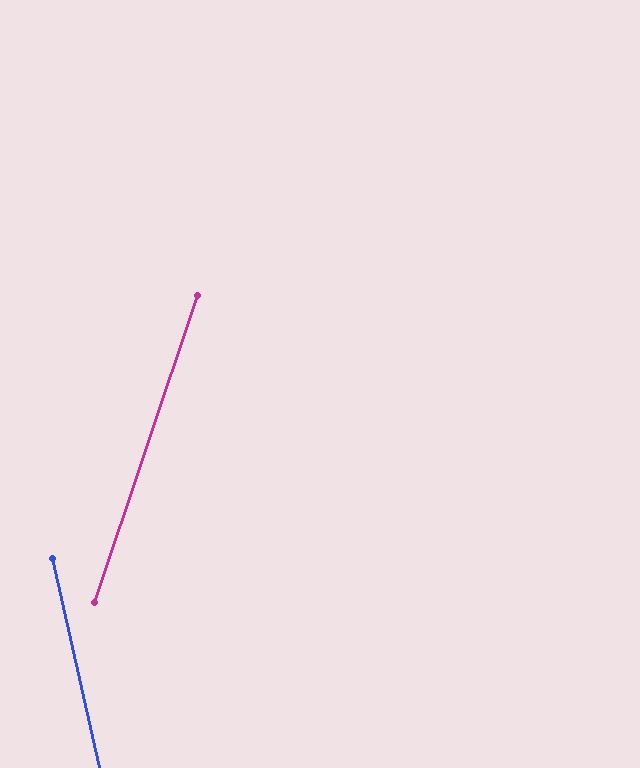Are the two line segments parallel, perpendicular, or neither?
Neither parallel nor perpendicular — they differ by about 31°.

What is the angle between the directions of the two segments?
Approximately 31 degrees.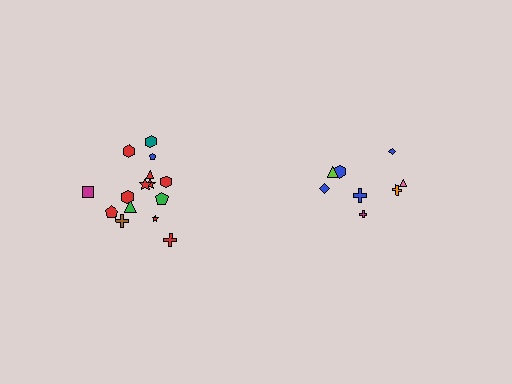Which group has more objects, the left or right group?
The left group.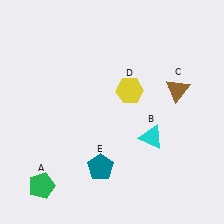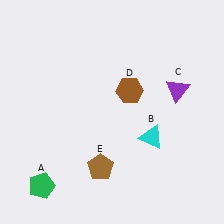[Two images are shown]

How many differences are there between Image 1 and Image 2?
There are 3 differences between the two images.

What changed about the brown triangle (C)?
In Image 1, C is brown. In Image 2, it changed to purple.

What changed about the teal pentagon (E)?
In Image 1, E is teal. In Image 2, it changed to brown.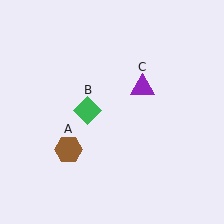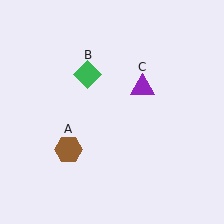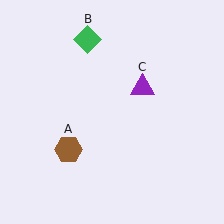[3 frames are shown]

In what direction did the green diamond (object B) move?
The green diamond (object B) moved up.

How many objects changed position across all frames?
1 object changed position: green diamond (object B).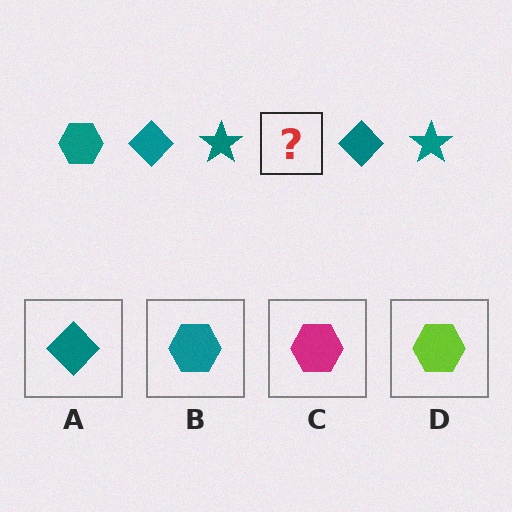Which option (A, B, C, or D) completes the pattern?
B.